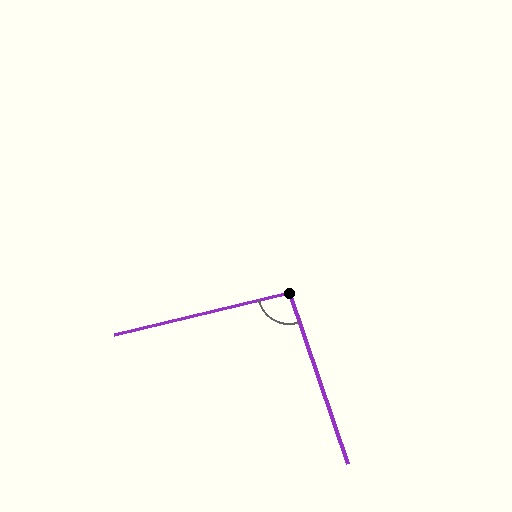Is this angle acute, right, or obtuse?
It is obtuse.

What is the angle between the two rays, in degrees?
Approximately 95 degrees.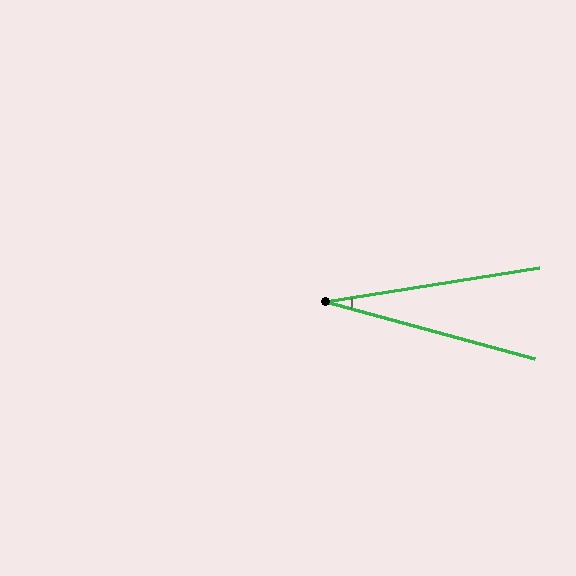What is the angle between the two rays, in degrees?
Approximately 24 degrees.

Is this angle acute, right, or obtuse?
It is acute.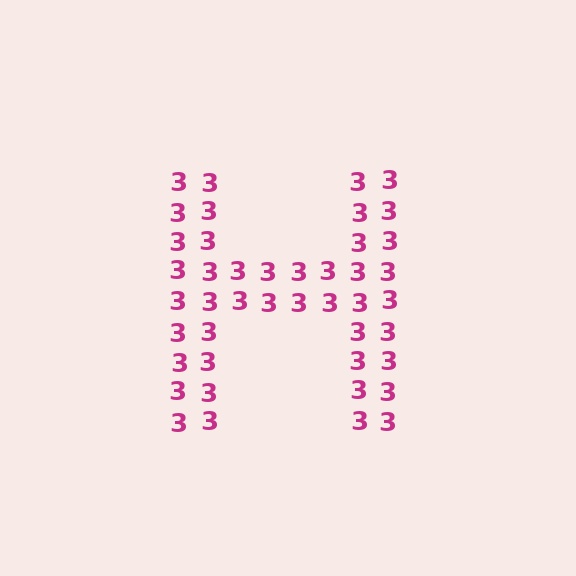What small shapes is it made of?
It is made of small digit 3's.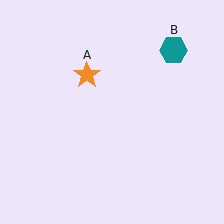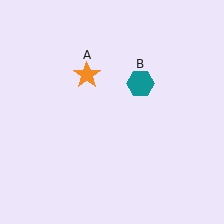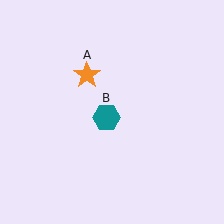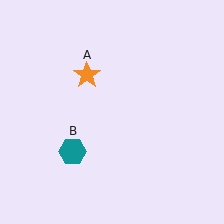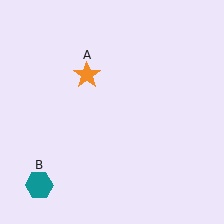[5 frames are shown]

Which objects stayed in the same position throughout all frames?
Orange star (object A) remained stationary.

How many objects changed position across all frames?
1 object changed position: teal hexagon (object B).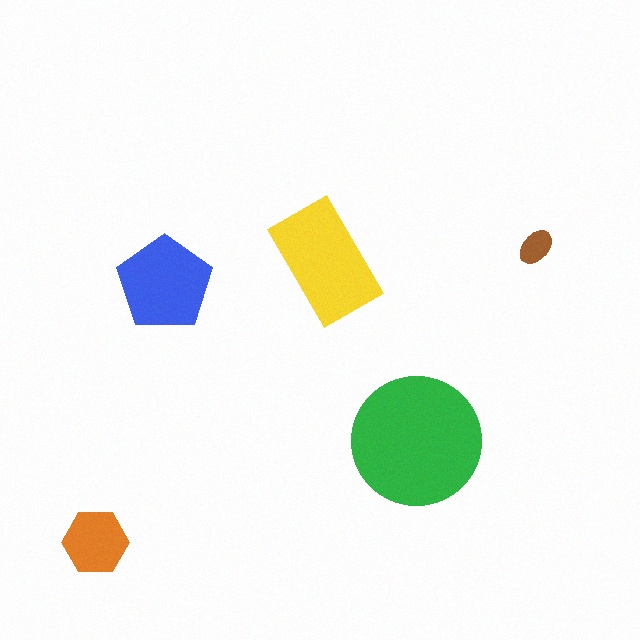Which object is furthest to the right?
The brown ellipse is rightmost.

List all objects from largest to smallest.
The green circle, the yellow rectangle, the blue pentagon, the orange hexagon, the brown ellipse.